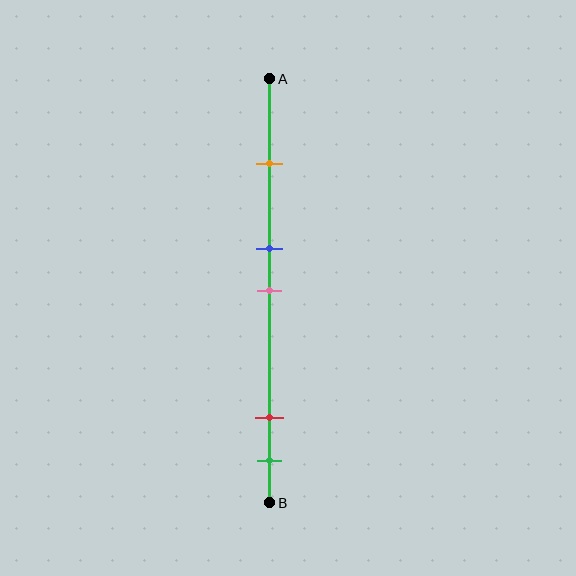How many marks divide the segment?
There are 5 marks dividing the segment.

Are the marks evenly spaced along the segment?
No, the marks are not evenly spaced.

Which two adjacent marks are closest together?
The blue and pink marks are the closest adjacent pair.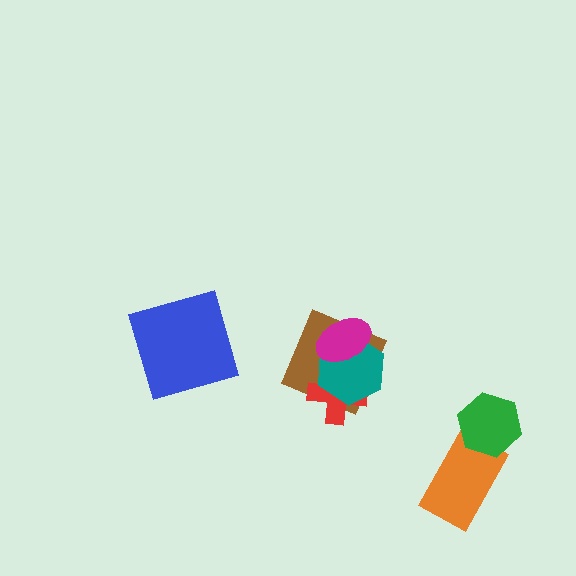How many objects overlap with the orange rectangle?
1 object overlaps with the orange rectangle.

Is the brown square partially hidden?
Yes, it is partially covered by another shape.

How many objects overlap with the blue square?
0 objects overlap with the blue square.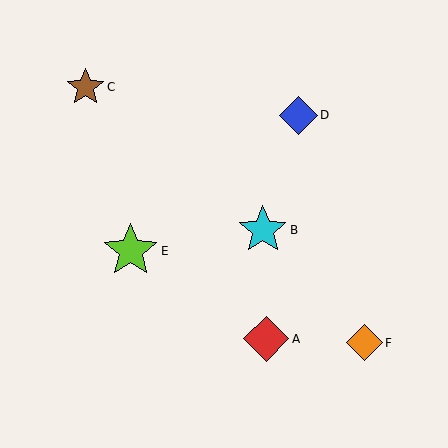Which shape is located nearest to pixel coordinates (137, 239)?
The lime star (labeled E) at (131, 251) is nearest to that location.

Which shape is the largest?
The lime star (labeled E) is the largest.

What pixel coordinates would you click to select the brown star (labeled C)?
Click at (86, 87) to select the brown star C.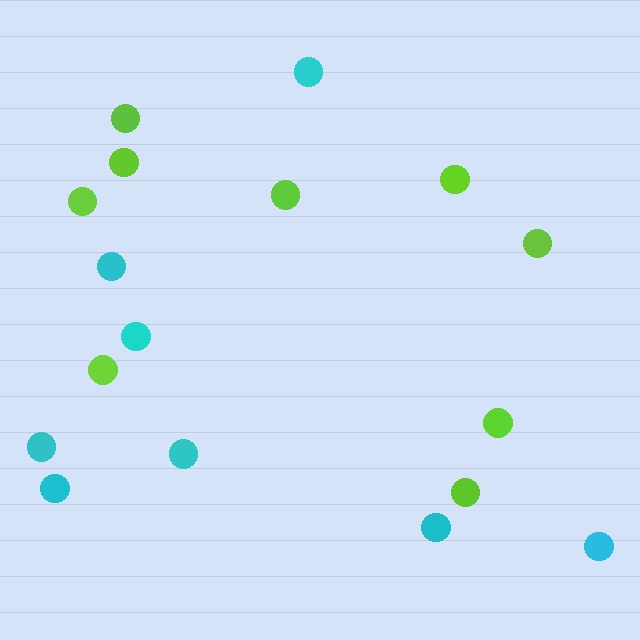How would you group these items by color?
There are 2 groups: one group of lime circles (9) and one group of cyan circles (8).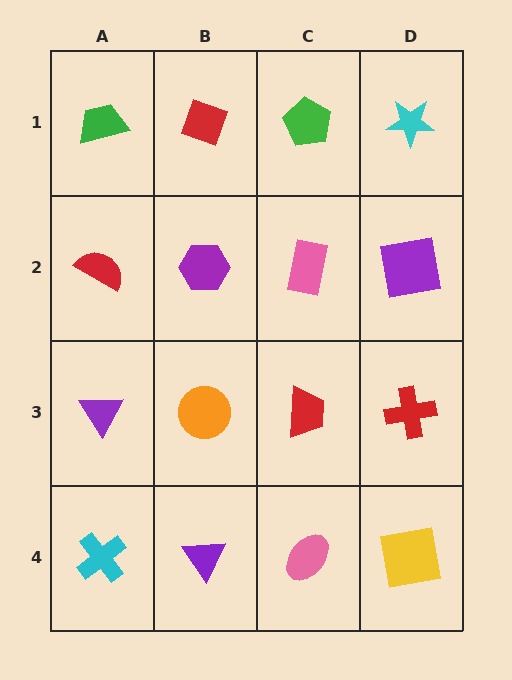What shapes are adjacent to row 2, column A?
A green trapezoid (row 1, column A), a purple triangle (row 3, column A), a purple hexagon (row 2, column B).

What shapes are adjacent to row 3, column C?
A pink rectangle (row 2, column C), a pink ellipse (row 4, column C), an orange circle (row 3, column B), a red cross (row 3, column D).